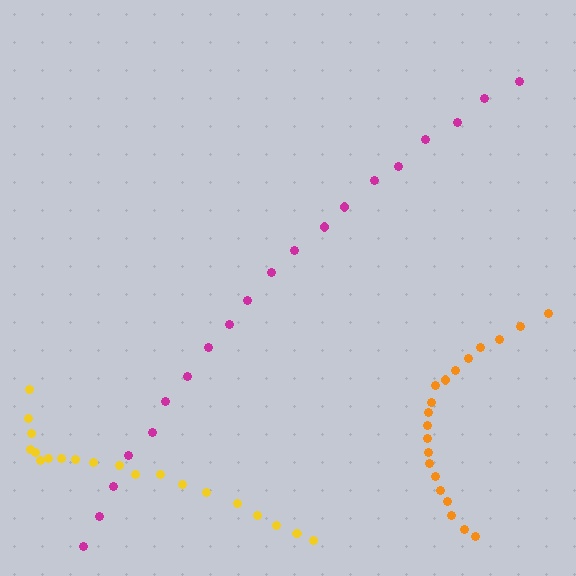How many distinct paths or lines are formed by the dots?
There are 3 distinct paths.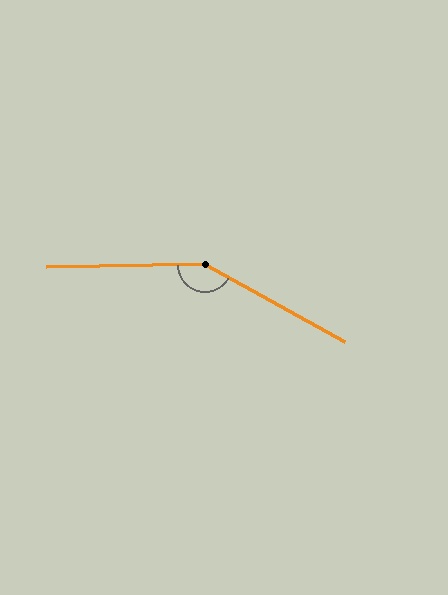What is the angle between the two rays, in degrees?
Approximately 150 degrees.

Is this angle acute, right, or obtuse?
It is obtuse.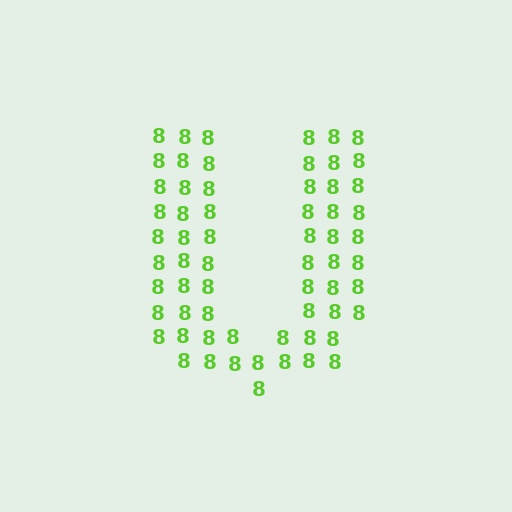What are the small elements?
The small elements are digit 8's.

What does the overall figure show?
The overall figure shows the letter U.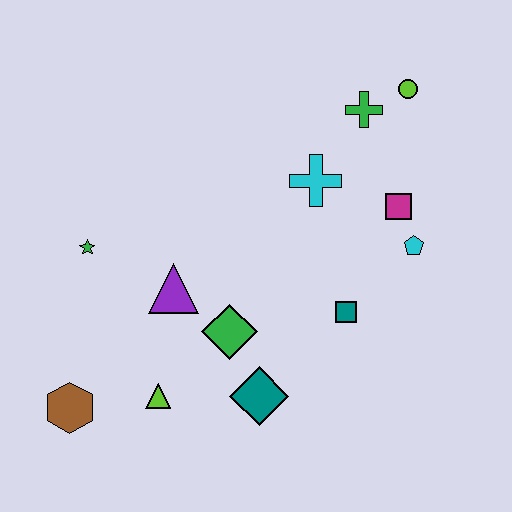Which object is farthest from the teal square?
The brown hexagon is farthest from the teal square.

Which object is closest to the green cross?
The lime circle is closest to the green cross.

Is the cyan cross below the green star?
No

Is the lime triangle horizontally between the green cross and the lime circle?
No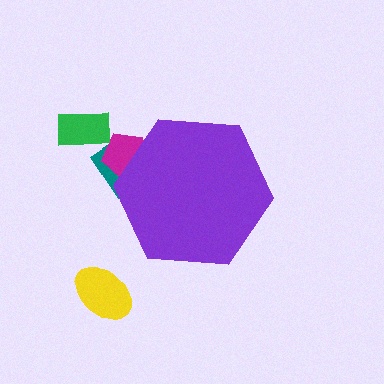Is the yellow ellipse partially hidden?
No, the yellow ellipse is fully visible.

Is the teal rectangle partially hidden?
Yes, the teal rectangle is partially hidden behind the purple hexagon.